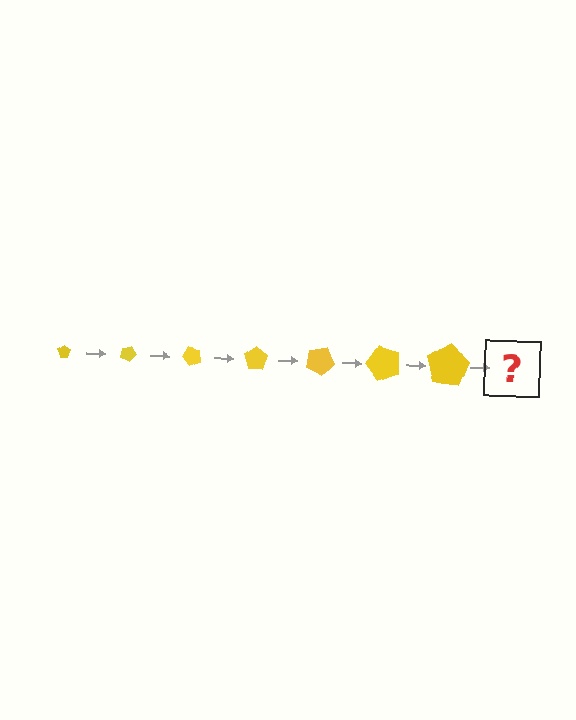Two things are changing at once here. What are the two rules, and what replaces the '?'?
The two rules are that the pentagon grows larger each step and it rotates 25 degrees each step. The '?' should be a pentagon, larger than the previous one and rotated 175 degrees from the start.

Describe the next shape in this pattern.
It should be a pentagon, larger than the previous one and rotated 175 degrees from the start.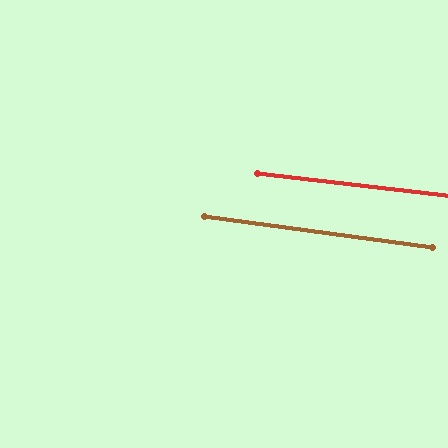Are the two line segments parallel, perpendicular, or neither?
Parallel — their directions differ by only 1.1°.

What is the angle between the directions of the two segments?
Approximately 1 degree.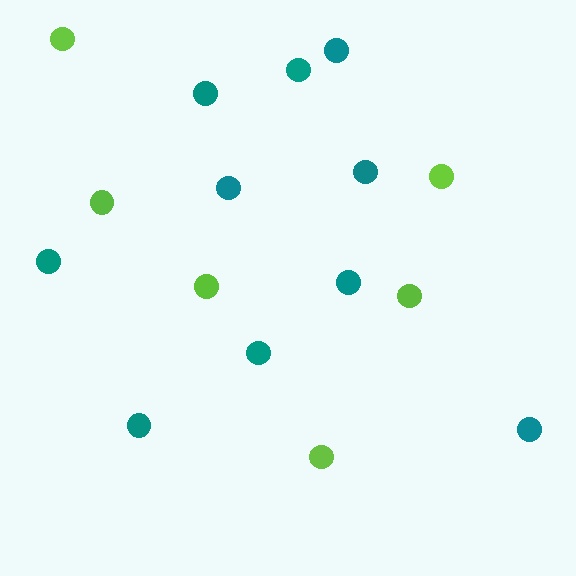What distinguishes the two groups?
There are 2 groups: one group of lime circles (6) and one group of teal circles (10).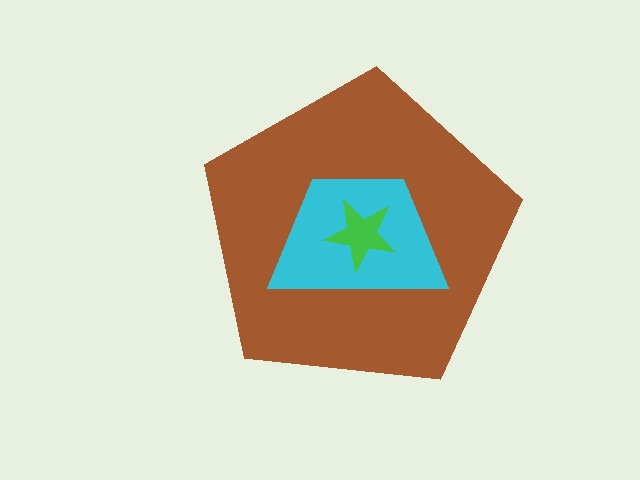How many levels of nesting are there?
3.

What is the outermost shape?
The brown pentagon.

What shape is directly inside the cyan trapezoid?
The green star.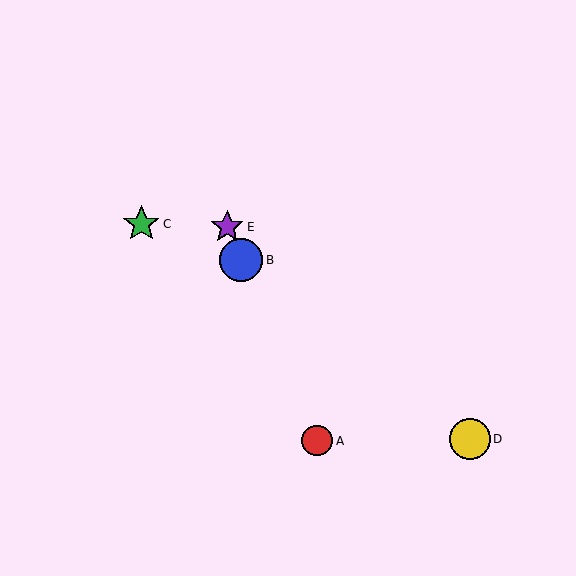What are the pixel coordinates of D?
Object D is at (470, 439).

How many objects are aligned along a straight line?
3 objects (A, B, E) are aligned along a straight line.